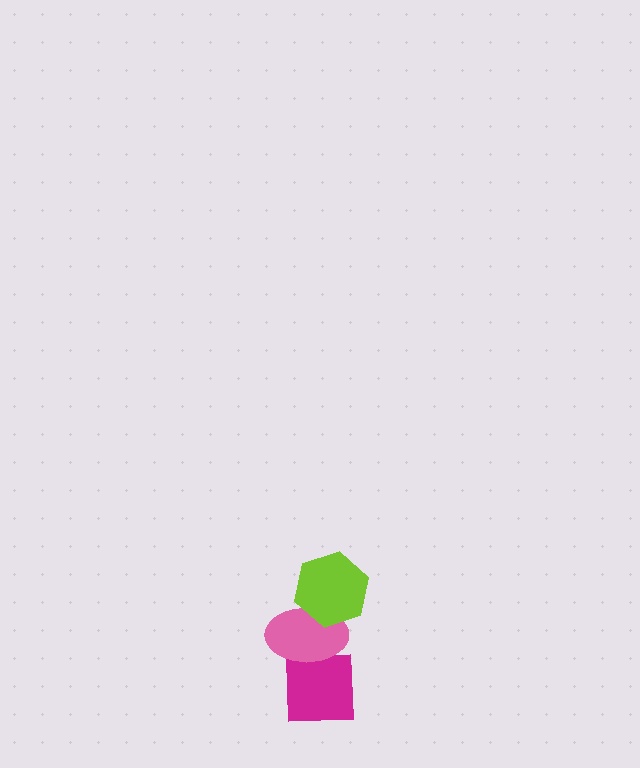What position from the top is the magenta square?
The magenta square is 3rd from the top.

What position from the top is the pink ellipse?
The pink ellipse is 2nd from the top.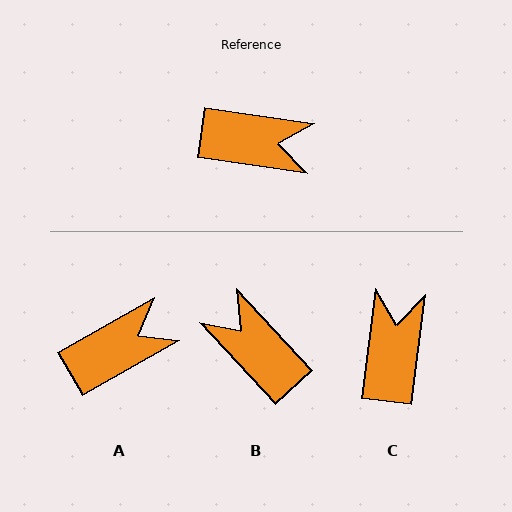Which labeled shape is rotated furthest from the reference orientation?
B, about 141 degrees away.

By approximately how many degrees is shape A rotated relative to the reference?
Approximately 38 degrees counter-clockwise.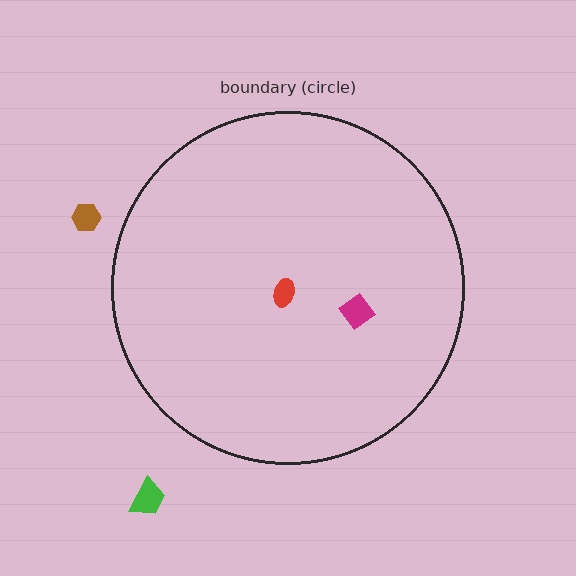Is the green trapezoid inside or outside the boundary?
Outside.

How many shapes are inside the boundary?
2 inside, 2 outside.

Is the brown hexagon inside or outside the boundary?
Outside.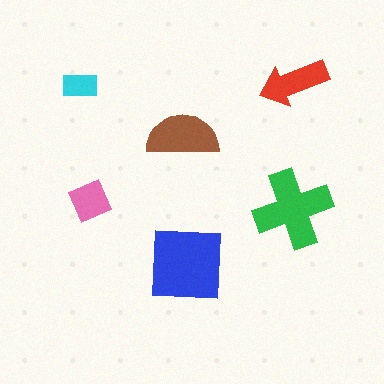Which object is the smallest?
The cyan rectangle.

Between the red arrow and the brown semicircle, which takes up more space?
The brown semicircle.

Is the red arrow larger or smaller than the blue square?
Smaller.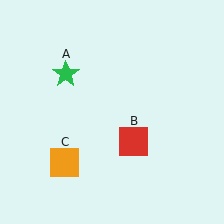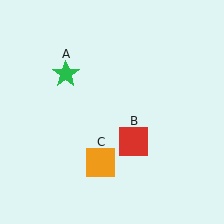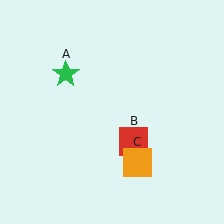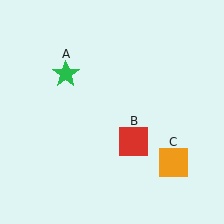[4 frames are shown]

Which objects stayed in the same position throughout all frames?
Green star (object A) and red square (object B) remained stationary.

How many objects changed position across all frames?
1 object changed position: orange square (object C).